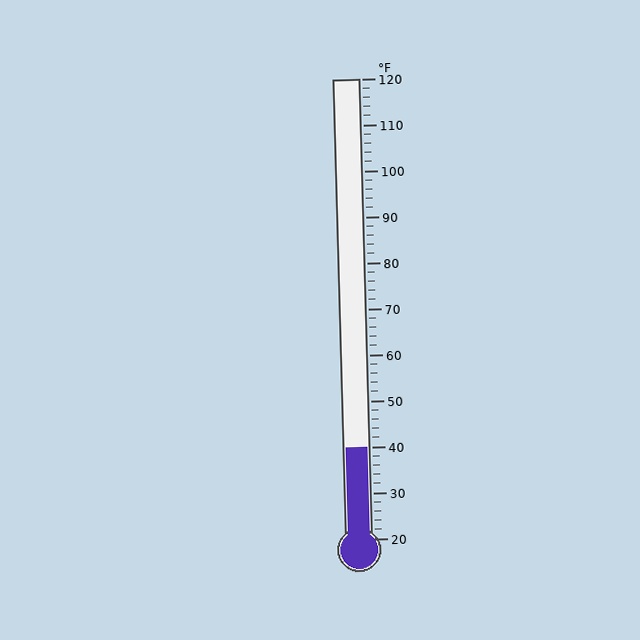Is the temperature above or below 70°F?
The temperature is below 70°F.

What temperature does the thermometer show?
The thermometer shows approximately 40°F.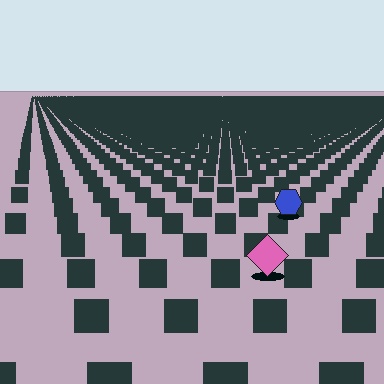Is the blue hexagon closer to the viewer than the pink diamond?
No. The pink diamond is closer — you can tell from the texture gradient: the ground texture is coarser near it.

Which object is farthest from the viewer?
The blue hexagon is farthest from the viewer. It appears smaller and the ground texture around it is denser.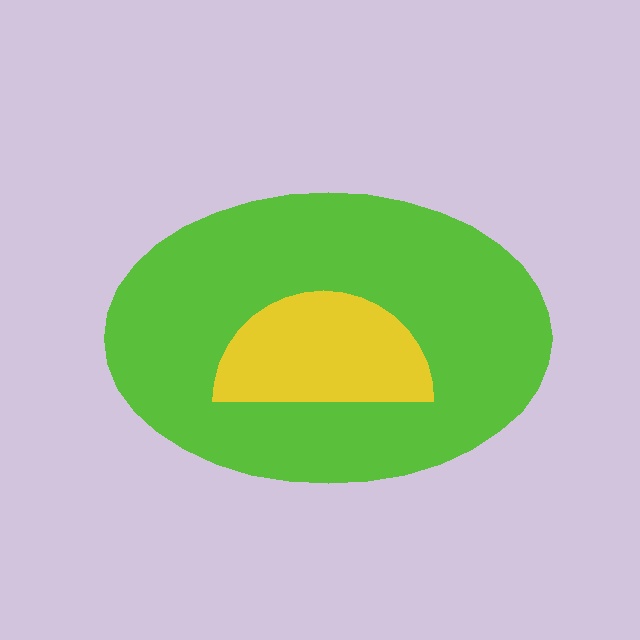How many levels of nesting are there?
2.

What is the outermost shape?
The lime ellipse.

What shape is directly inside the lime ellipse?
The yellow semicircle.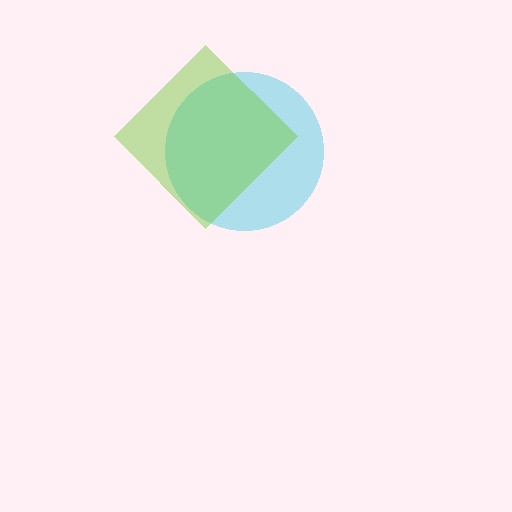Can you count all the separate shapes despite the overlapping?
Yes, there are 2 separate shapes.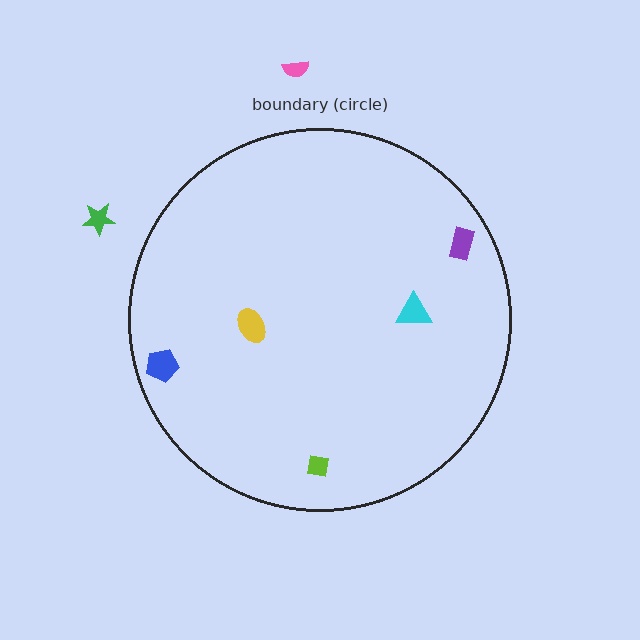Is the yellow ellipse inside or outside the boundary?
Inside.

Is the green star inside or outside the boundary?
Outside.